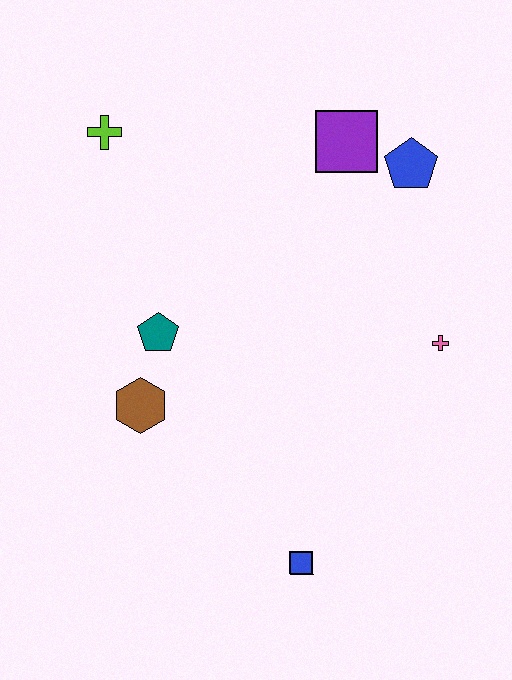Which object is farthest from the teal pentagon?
The blue pentagon is farthest from the teal pentagon.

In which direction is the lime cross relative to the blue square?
The lime cross is above the blue square.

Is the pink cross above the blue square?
Yes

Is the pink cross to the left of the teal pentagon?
No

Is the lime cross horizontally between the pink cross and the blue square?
No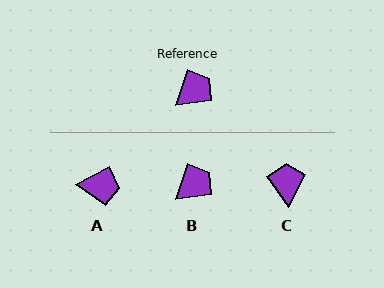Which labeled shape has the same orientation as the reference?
B.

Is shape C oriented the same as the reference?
No, it is off by about 54 degrees.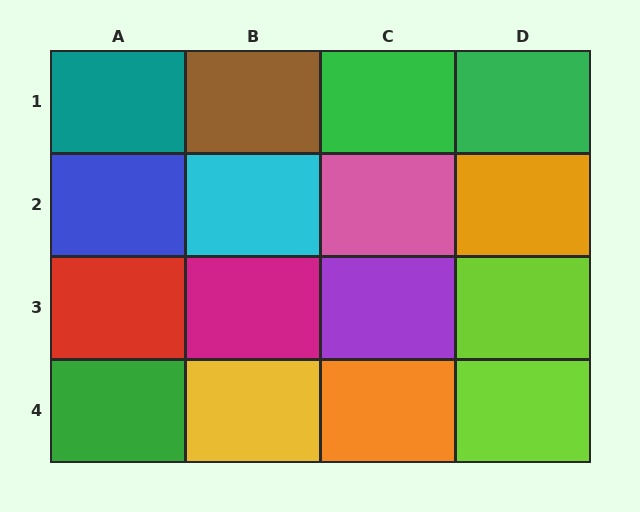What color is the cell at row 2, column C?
Pink.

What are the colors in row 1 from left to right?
Teal, brown, green, green.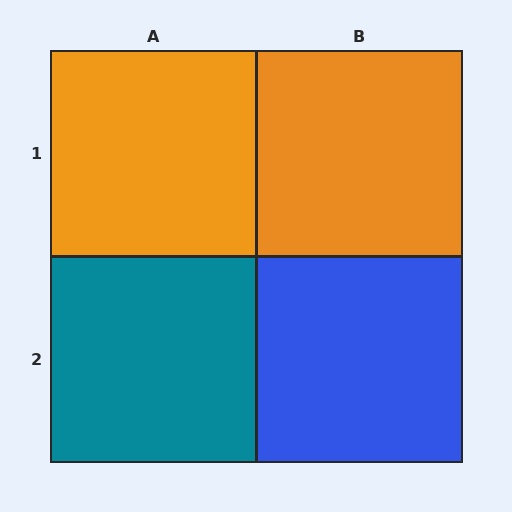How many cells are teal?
1 cell is teal.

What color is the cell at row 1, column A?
Orange.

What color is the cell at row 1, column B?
Orange.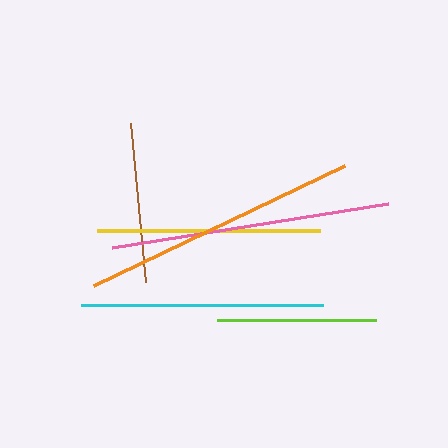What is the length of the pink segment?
The pink segment is approximately 280 pixels long.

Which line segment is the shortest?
The lime line is the shortest at approximately 158 pixels.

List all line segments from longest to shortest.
From longest to shortest: pink, orange, cyan, yellow, brown, lime.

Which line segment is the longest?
The pink line is the longest at approximately 280 pixels.